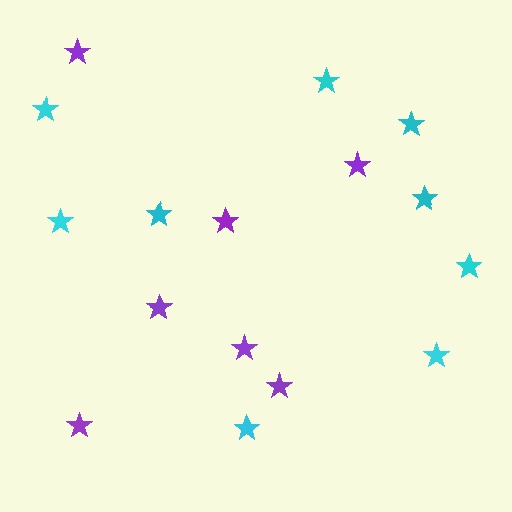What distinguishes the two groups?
There are 2 groups: one group of purple stars (7) and one group of cyan stars (9).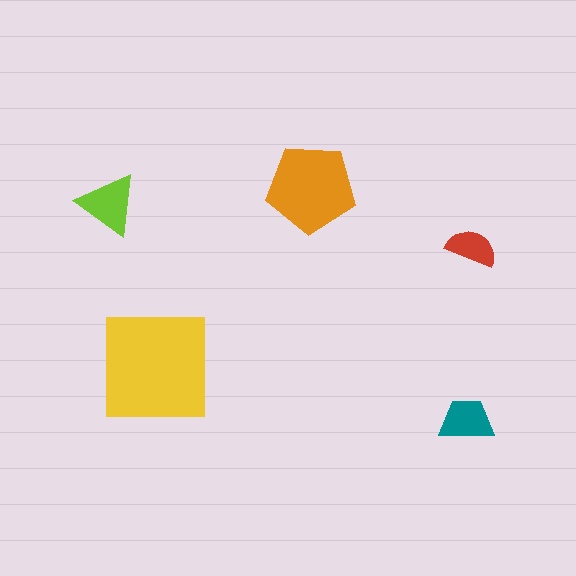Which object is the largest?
The yellow square.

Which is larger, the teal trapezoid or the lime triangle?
The lime triangle.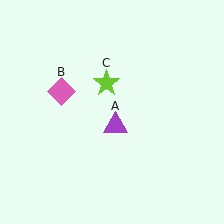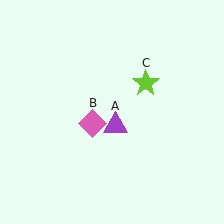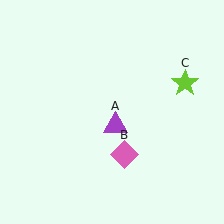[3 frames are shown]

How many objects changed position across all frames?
2 objects changed position: pink diamond (object B), lime star (object C).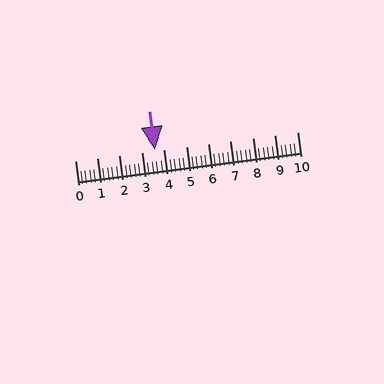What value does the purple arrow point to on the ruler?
The purple arrow points to approximately 3.6.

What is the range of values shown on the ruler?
The ruler shows values from 0 to 10.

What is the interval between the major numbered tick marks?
The major tick marks are spaced 1 units apart.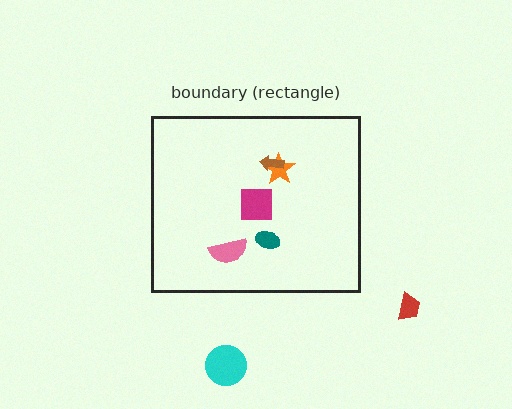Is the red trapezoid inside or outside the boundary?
Outside.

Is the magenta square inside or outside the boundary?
Inside.